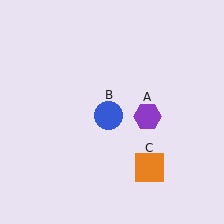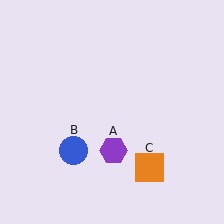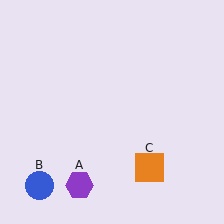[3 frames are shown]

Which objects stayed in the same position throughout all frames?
Orange square (object C) remained stationary.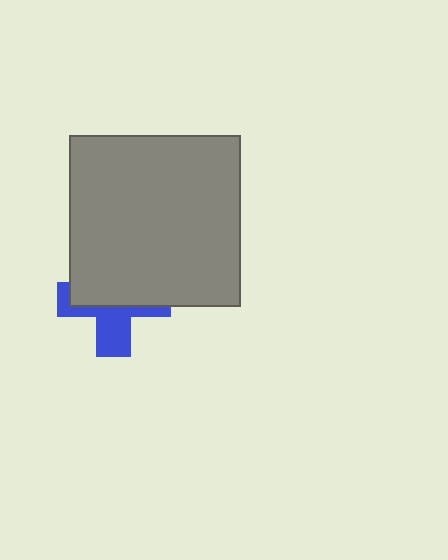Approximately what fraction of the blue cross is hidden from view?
Roughly 58% of the blue cross is hidden behind the gray square.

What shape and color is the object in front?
The object in front is a gray square.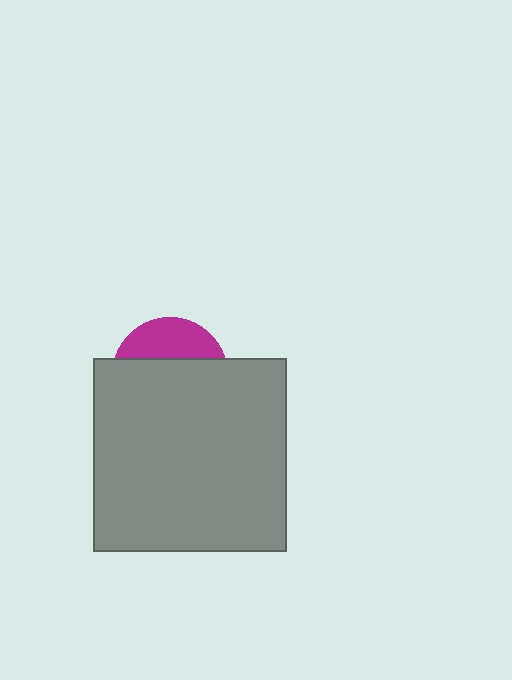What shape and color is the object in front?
The object in front is a gray square.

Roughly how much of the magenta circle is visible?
A small part of it is visible (roughly 31%).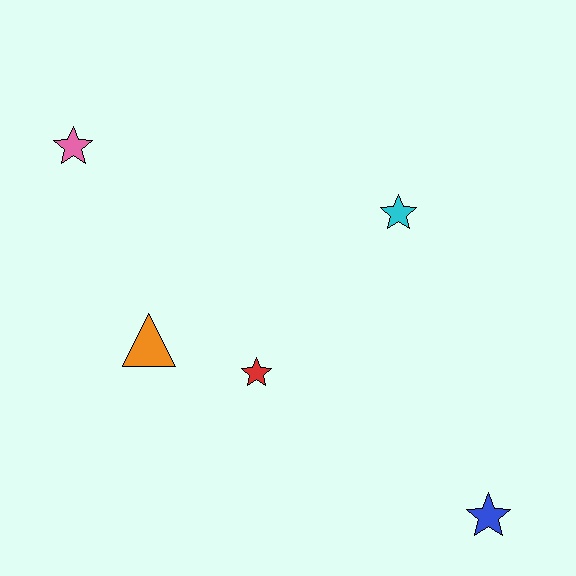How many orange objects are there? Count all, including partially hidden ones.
There is 1 orange object.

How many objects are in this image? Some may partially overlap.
There are 5 objects.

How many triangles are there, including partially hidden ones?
There is 1 triangle.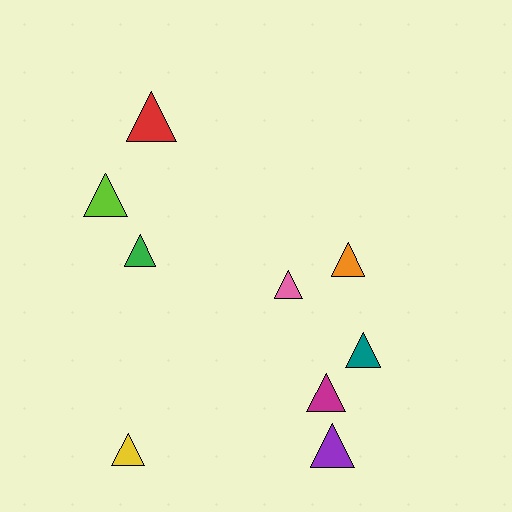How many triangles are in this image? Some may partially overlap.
There are 9 triangles.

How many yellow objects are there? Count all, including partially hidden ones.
There is 1 yellow object.